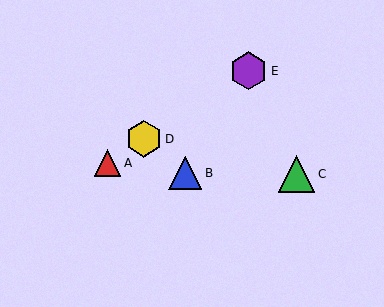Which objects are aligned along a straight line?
Objects A, D, E are aligned along a straight line.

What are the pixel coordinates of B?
Object B is at (185, 173).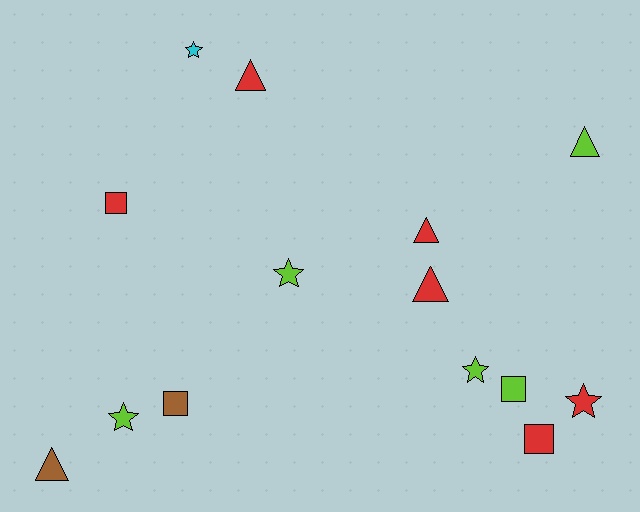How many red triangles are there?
There are 3 red triangles.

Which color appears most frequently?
Red, with 6 objects.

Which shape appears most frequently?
Triangle, with 5 objects.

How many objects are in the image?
There are 14 objects.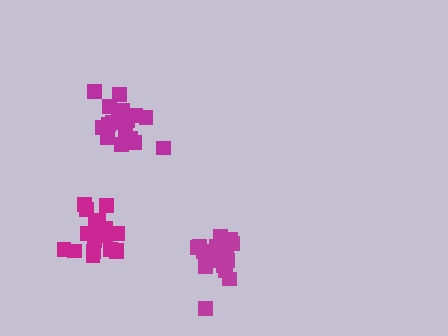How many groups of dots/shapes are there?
There are 3 groups.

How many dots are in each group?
Group 1: 19 dots, Group 2: 19 dots, Group 3: 19 dots (57 total).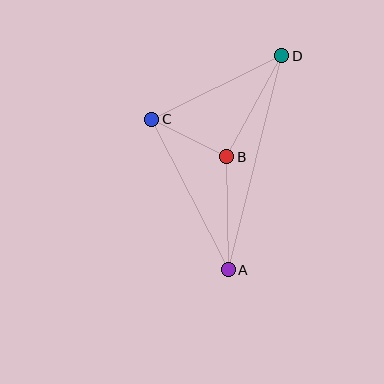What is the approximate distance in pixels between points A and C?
The distance between A and C is approximately 169 pixels.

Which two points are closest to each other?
Points B and C are closest to each other.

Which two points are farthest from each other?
Points A and D are farthest from each other.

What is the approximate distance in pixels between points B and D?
The distance between B and D is approximately 115 pixels.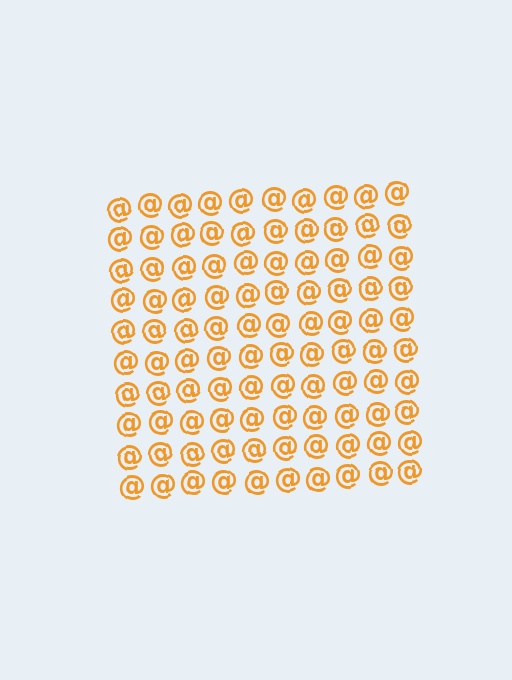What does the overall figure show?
The overall figure shows a square.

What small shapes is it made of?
It is made of small at signs.